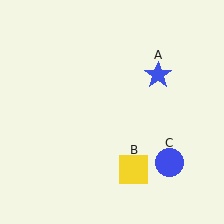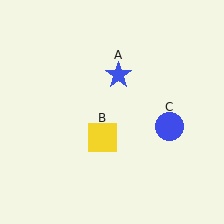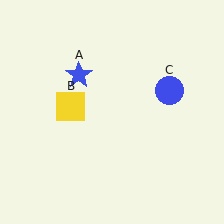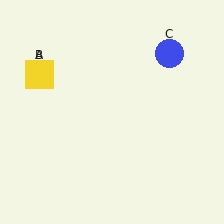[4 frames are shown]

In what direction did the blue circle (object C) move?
The blue circle (object C) moved up.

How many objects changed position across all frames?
3 objects changed position: blue star (object A), yellow square (object B), blue circle (object C).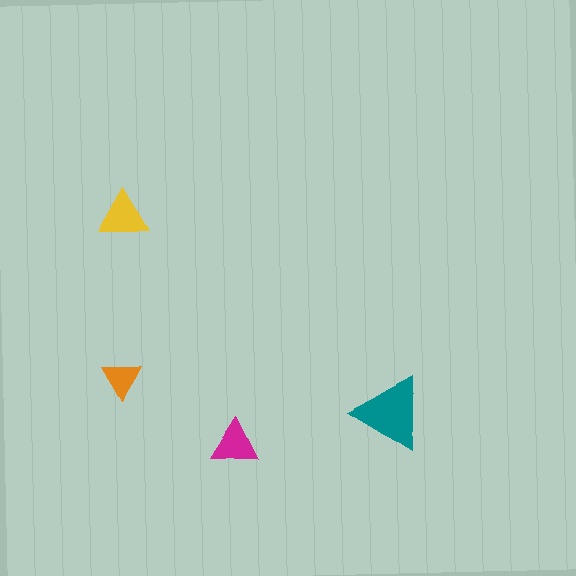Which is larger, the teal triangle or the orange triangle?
The teal one.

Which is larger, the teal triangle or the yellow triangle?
The teal one.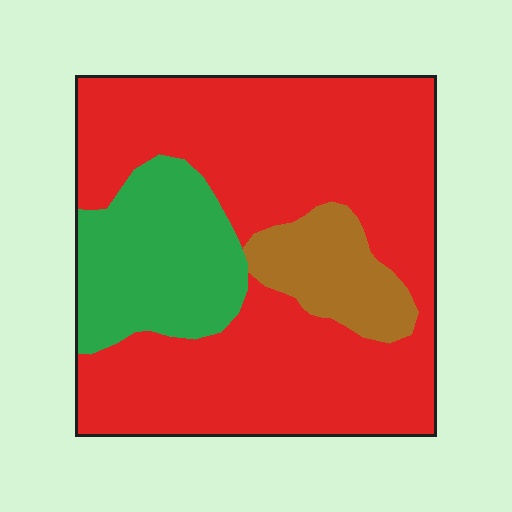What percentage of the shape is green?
Green takes up about one fifth (1/5) of the shape.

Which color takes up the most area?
Red, at roughly 70%.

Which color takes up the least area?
Brown, at roughly 10%.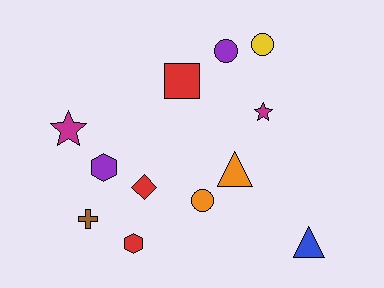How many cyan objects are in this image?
There are no cyan objects.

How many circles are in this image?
There are 3 circles.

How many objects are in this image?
There are 12 objects.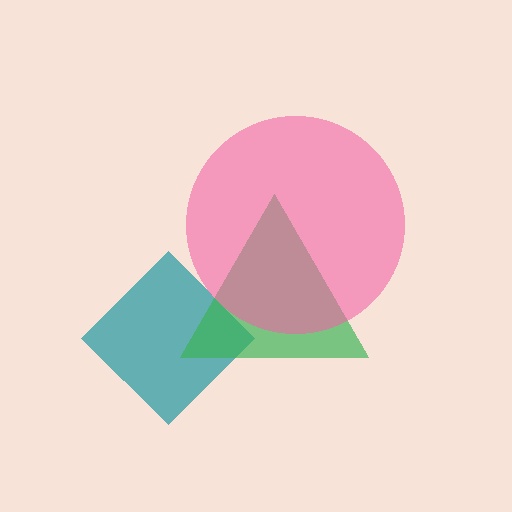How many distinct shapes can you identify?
There are 3 distinct shapes: a teal diamond, a green triangle, a pink circle.